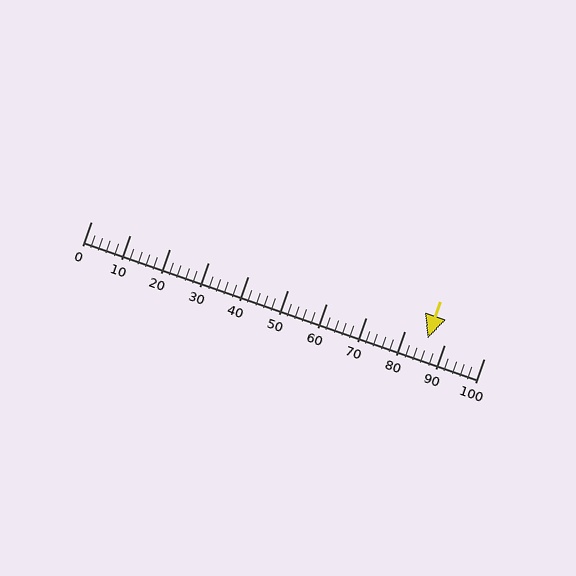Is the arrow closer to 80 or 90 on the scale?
The arrow is closer to 90.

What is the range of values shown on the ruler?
The ruler shows values from 0 to 100.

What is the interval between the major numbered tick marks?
The major tick marks are spaced 10 units apart.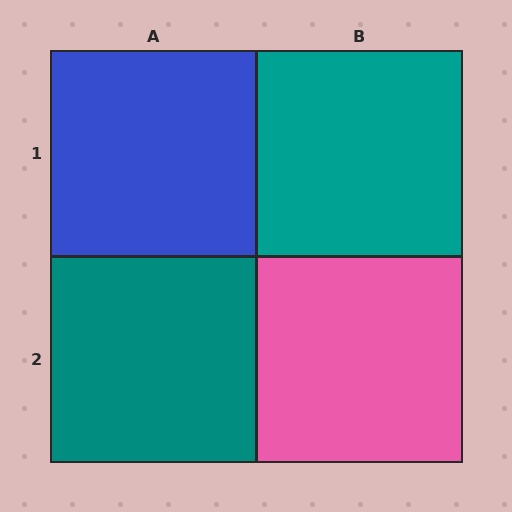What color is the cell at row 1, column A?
Blue.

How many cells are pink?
1 cell is pink.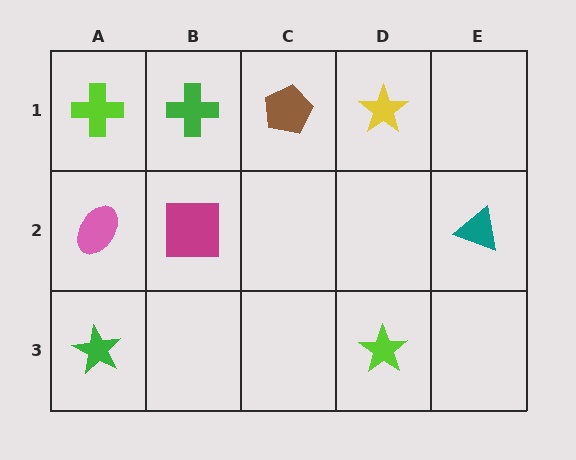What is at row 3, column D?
A lime star.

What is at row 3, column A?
A green star.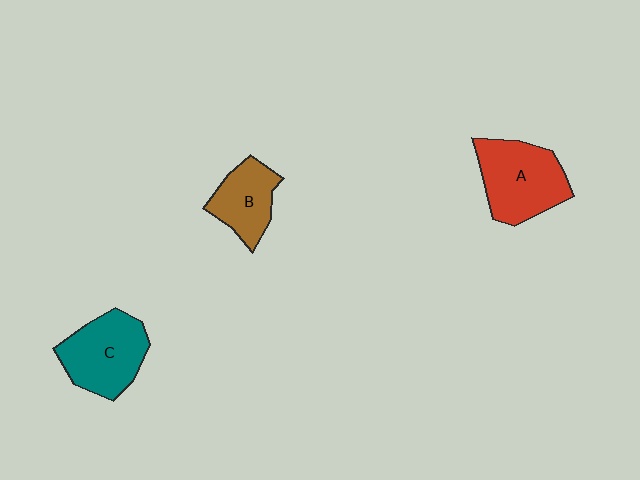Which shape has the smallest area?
Shape B (brown).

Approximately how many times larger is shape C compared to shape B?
Approximately 1.4 times.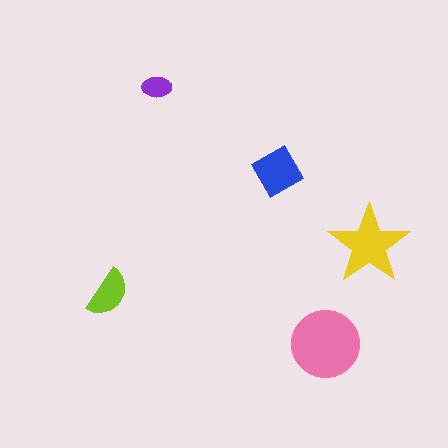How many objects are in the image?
There are 5 objects in the image.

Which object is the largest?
The pink circle.